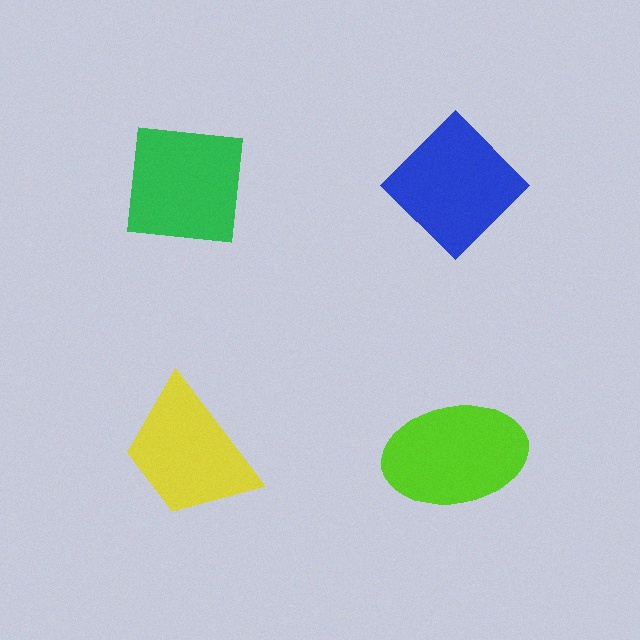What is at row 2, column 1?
A yellow trapezoid.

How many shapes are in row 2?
2 shapes.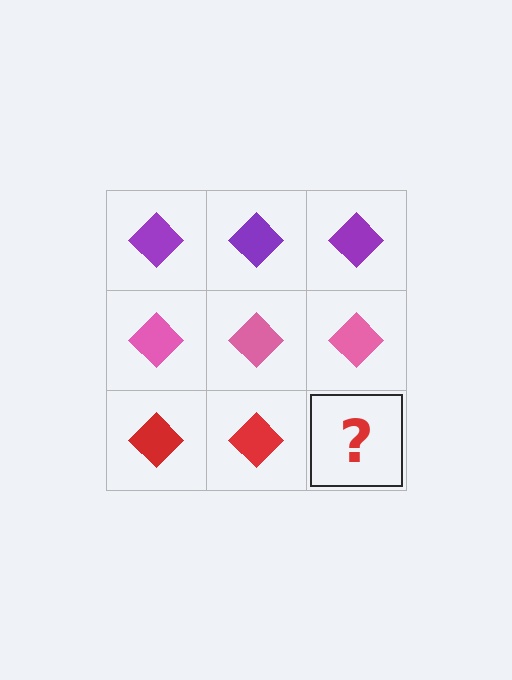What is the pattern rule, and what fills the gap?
The rule is that each row has a consistent color. The gap should be filled with a red diamond.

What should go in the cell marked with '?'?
The missing cell should contain a red diamond.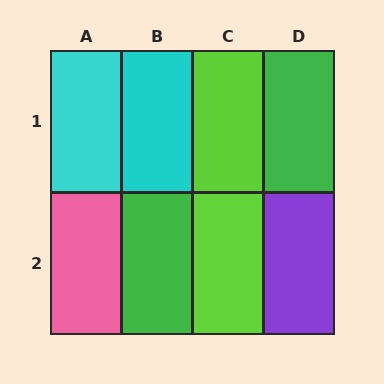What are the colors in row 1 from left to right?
Cyan, cyan, lime, green.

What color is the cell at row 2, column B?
Green.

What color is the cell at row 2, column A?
Pink.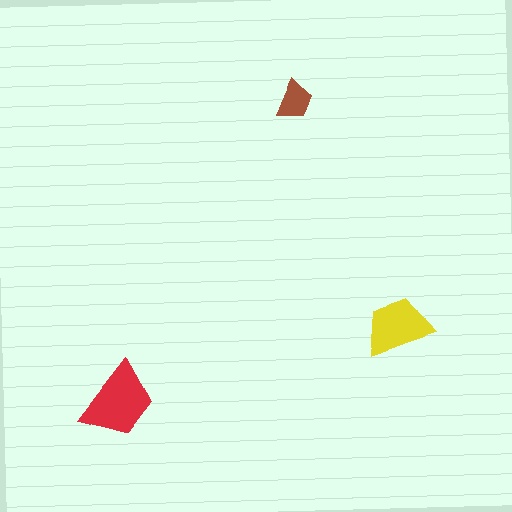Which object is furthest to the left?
The red trapezoid is leftmost.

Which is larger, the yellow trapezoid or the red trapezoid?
The red one.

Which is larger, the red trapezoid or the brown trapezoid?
The red one.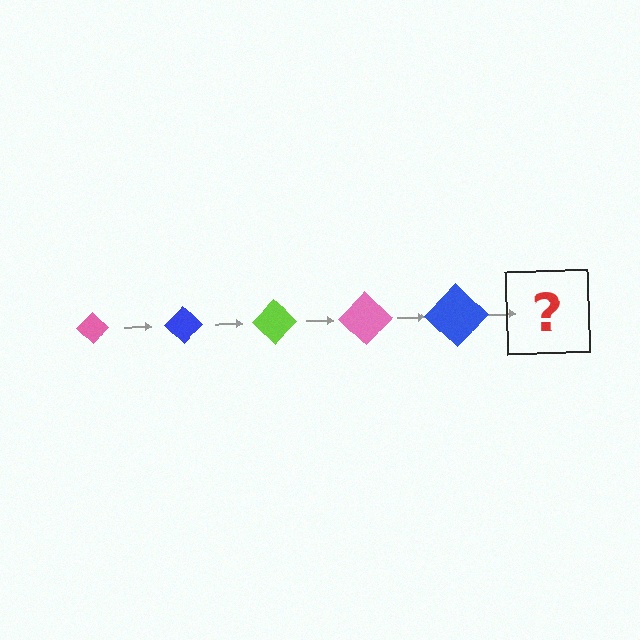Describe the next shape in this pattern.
It should be a lime diamond, larger than the previous one.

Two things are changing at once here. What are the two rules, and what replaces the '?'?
The two rules are that the diamond grows larger each step and the color cycles through pink, blue, and lime. The '?' should be a lime diamond, larger than the previous one.